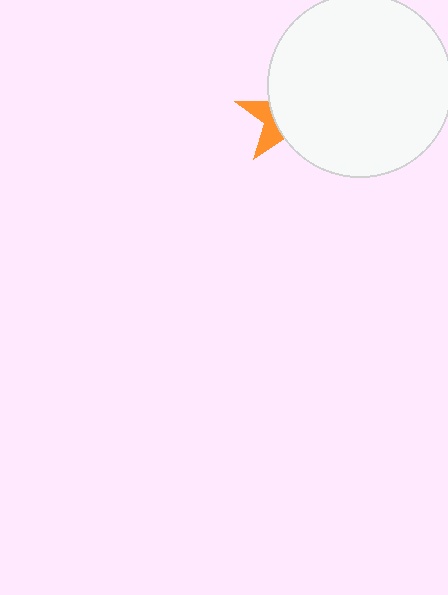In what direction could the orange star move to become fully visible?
The orange star could move left. That would shift it out from behind the white circle entirely.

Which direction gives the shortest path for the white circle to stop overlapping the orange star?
Moving right gives the shortest separation.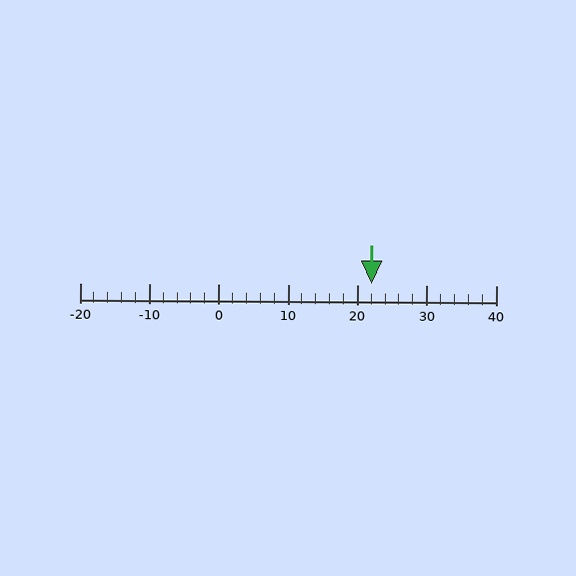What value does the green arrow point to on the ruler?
The green arrow points to approximately 22.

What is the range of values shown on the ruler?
The ruler shows values from -20 to 40.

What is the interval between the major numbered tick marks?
The major tick marks are spaced 10 units apart.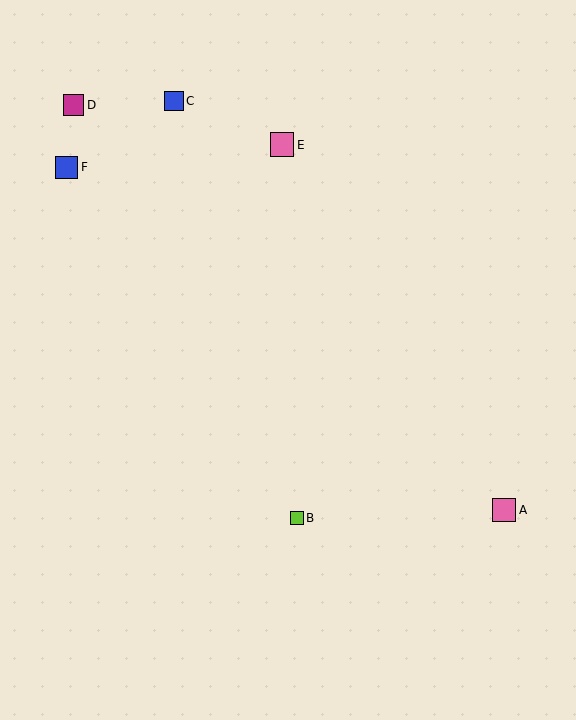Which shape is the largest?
The pink square (labeled E) is the largest.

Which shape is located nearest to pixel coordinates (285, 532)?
The lime square (labeled B) at (297, 518) is nearest to that location.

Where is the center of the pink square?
The center of the pink square is at (504, 510).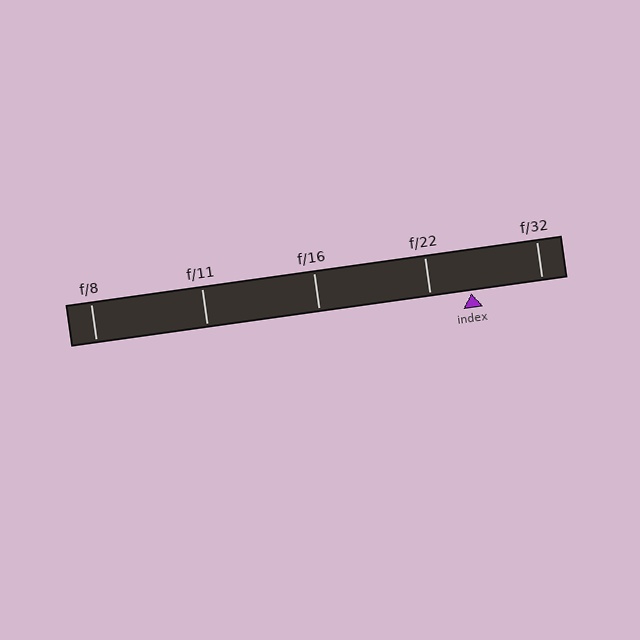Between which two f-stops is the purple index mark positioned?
The index mark is between f/22 and f/32.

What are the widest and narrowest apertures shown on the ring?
The widest aperture shown is f/8 and the narrowest is f/32.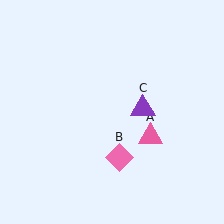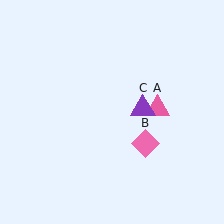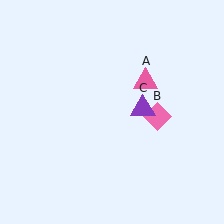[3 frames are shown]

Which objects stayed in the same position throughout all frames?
Purple triangle (object C) remained stationary.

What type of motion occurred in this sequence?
The pink triangle (object A), pink diamond (object B) rotated counterclockwise around the center of the scene.